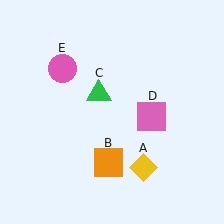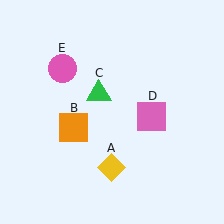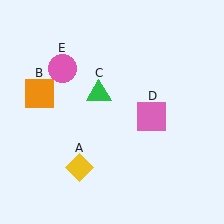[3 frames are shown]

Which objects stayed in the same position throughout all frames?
Green triangle (object C) and pink square (object D) and pink circle (object E) remained stationary.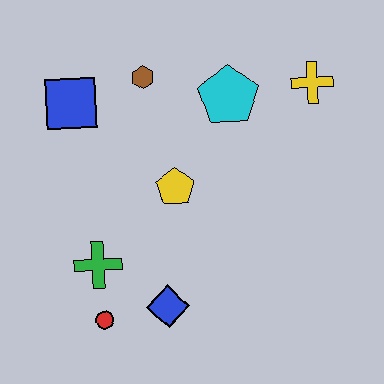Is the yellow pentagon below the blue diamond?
No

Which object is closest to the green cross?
The red circle is closest to the green cross.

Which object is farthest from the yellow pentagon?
The yellow cross is farthest from the yellow pentagon.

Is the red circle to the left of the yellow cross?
Yes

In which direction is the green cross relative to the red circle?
The green cross is above the red circle.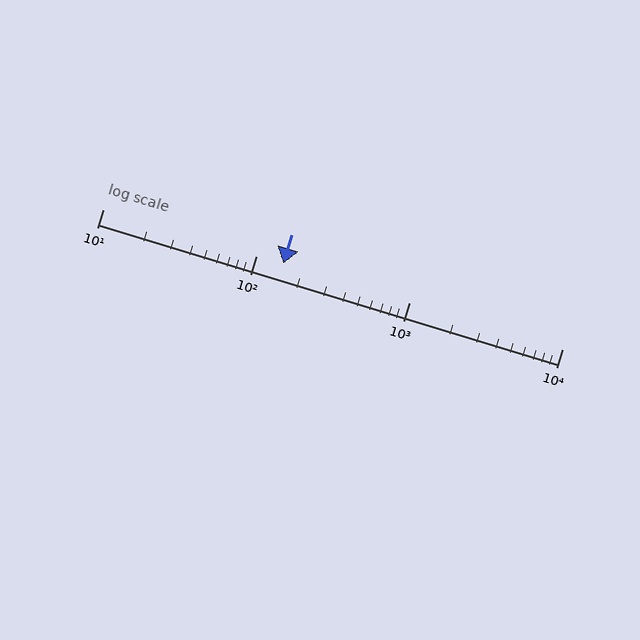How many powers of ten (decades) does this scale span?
The scale spans 3 decades, from 10 to 10000.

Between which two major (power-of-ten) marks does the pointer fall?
The pointer is between 100 and 1000.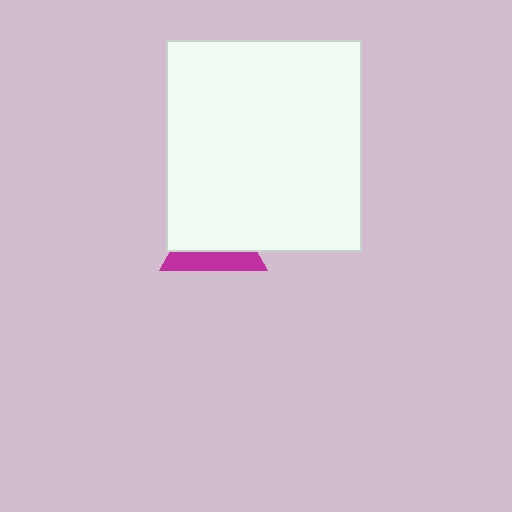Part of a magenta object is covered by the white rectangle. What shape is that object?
It is a triangle.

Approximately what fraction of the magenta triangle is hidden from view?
Roughly 63% of the magenta triangle is hidden behind the white rectangle.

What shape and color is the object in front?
The object in front is a white rectangle.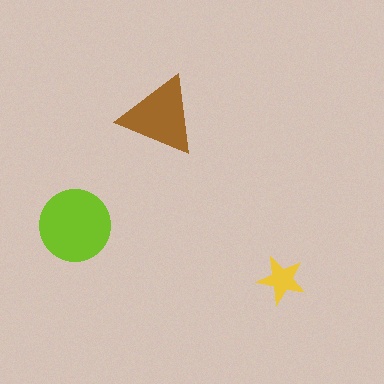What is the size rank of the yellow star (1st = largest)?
3rd.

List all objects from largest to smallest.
The lime circle, the brown triangle, the yellow star.